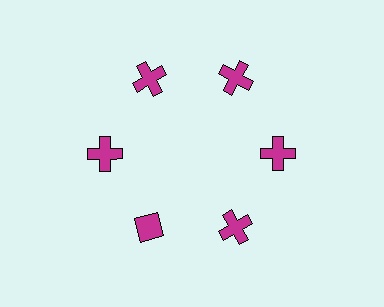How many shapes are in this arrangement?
There are 6 shapes arranged in a ring pattern.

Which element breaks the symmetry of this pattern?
The magenta diamond at roughly the 7 o'clock position breaks the symmetry. All other shapes are magenta crosses.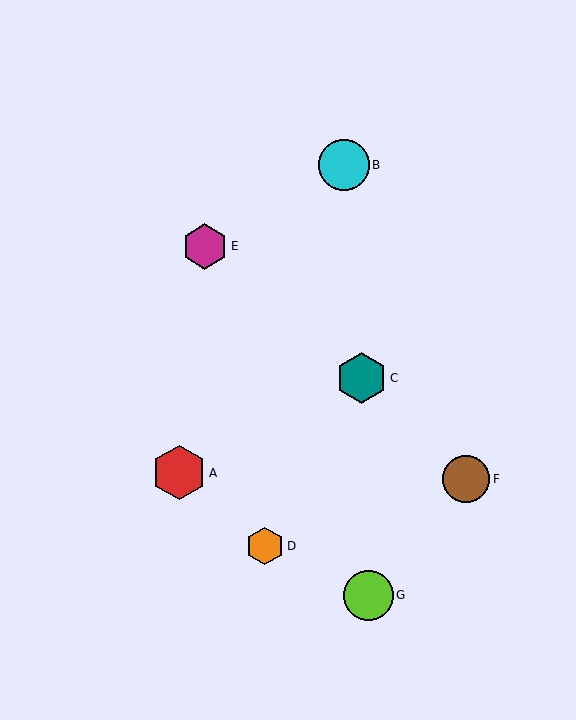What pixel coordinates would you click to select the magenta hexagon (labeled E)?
Click at (205, 246) to select the magenta hexagon E.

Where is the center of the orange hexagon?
The center of the orange hexagon is at (265, 546).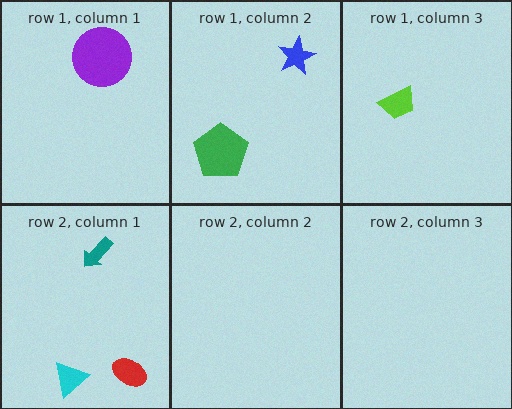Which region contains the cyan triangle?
The row 2, column 1 region.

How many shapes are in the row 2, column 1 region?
3.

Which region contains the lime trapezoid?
The row 1, column 3 region.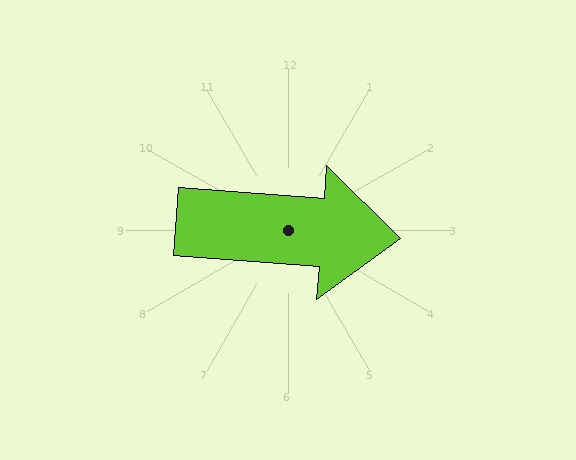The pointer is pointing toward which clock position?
Roughly 3 o'clock.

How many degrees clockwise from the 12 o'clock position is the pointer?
Approximately 94 degrees.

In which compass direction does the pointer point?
East.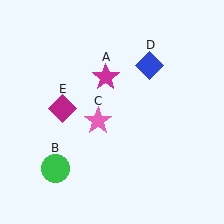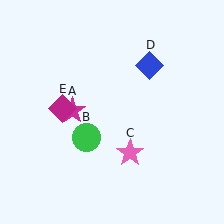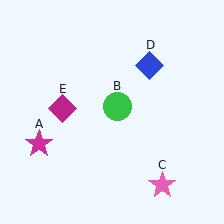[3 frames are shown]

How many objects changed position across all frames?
3 objects changed position: magenta star (object A), green circle (object B), pink star (object C).